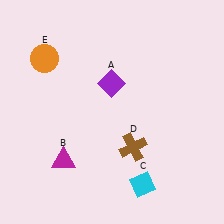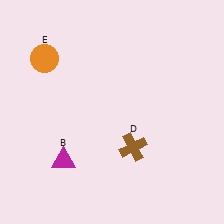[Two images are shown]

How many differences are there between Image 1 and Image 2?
There are 2 differences between the two images.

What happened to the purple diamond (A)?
The purple diamond (A) was removed in Image 2. It was in the top-left area of Image 1.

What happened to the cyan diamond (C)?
The cyan diamond (C) was removed in Image 2. It was in the bottom-right area of Image 1.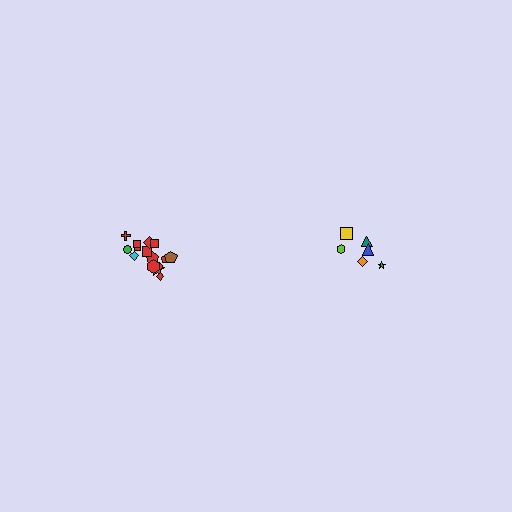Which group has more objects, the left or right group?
The left group.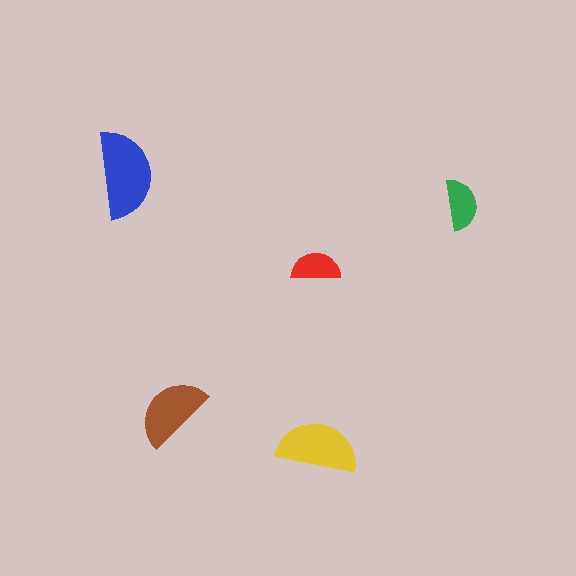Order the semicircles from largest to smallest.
the blue one, the yellow one, the brown one, the green one, the red one.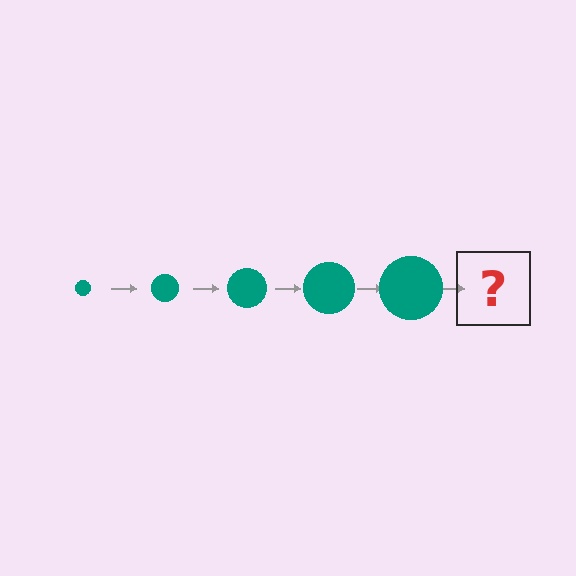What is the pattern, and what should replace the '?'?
The pattern is that the circle gets progressively larger each step. The '?' should be a teal circle, larger than the previous one.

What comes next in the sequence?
The next element should be a teal circle, larger than the previous one.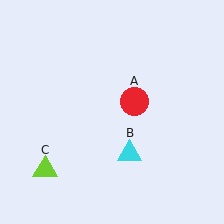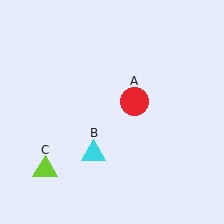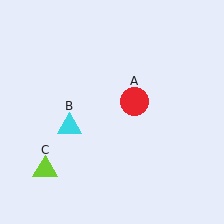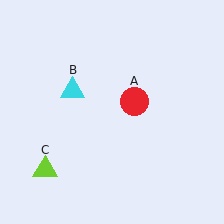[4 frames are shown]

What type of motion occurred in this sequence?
The cyan triangle (object B) rotated clockwise around the center of the scene.